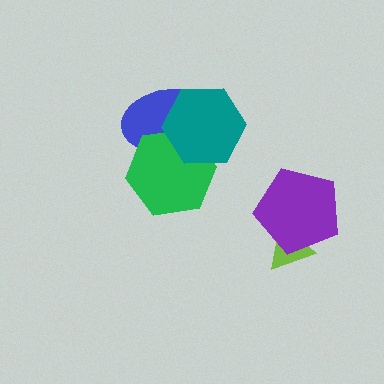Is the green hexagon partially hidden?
Yes, it is partially covered by another shape.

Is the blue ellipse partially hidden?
Yes, it is partially covered by another shape.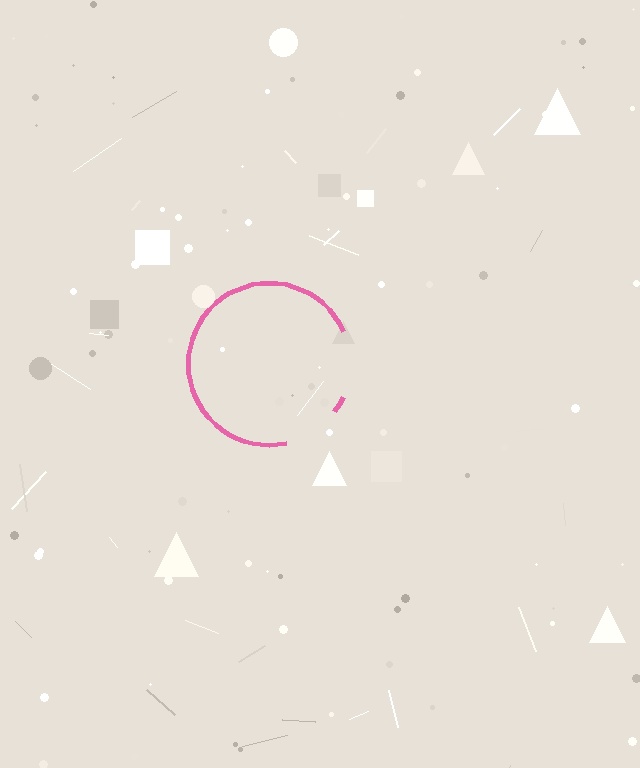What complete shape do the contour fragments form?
The contour fragments form a circle.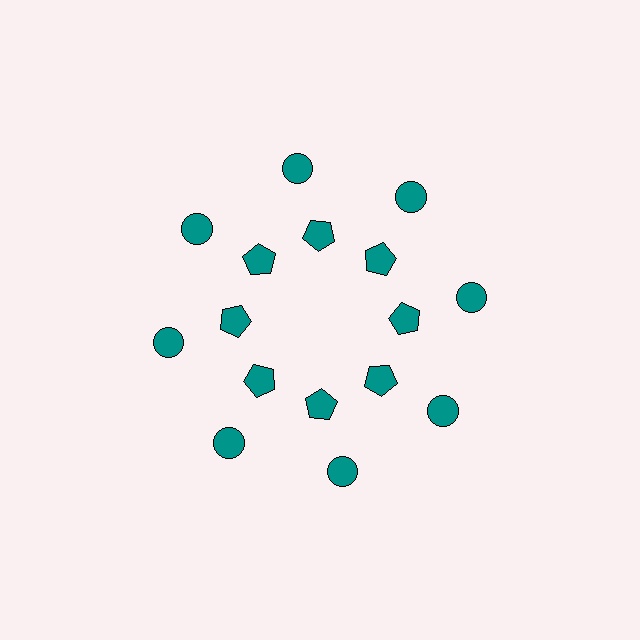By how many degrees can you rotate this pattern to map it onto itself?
The pattern maps onto itself every 45 degrees of rotation.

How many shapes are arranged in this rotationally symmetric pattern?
There are 16 shapes, arranged in 8 groups of 2.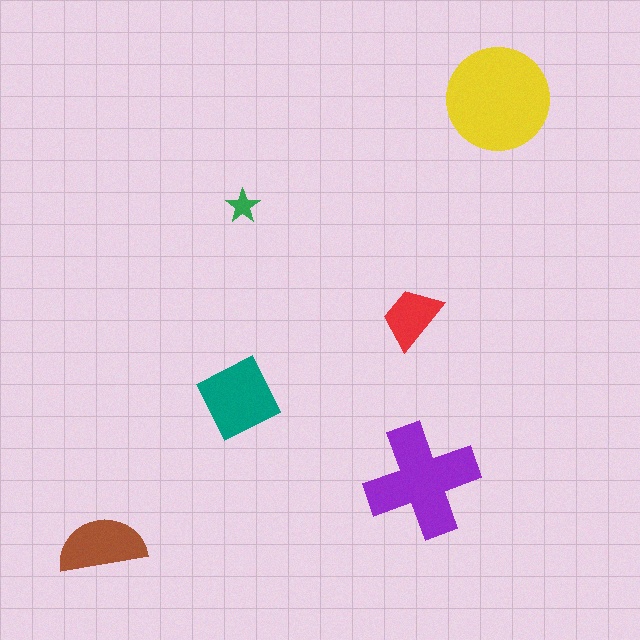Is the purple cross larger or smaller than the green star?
Larger.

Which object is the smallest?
The green star.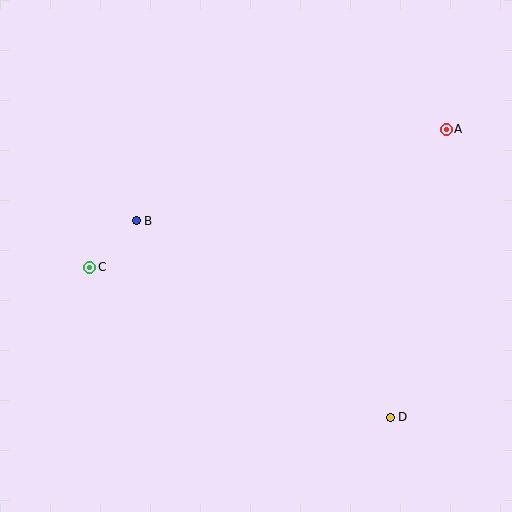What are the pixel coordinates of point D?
Point D is at (390, 417).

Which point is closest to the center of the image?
Point B at (136, 221) is closest to the center.